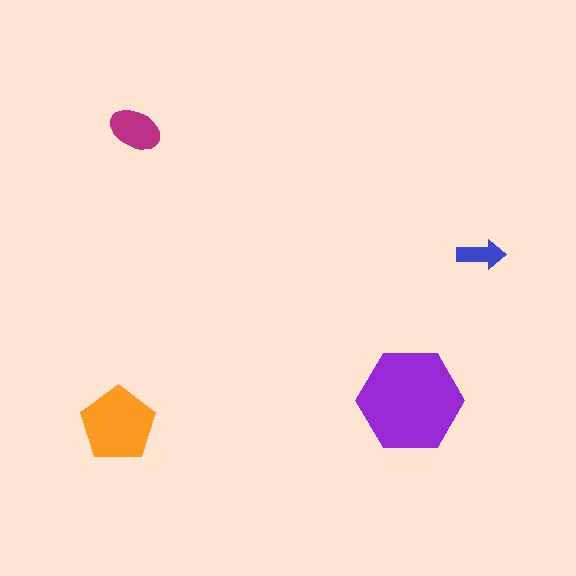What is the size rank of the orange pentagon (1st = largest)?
2nd.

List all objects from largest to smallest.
The purple hexagon, the orange pentagon, the magenta ellipse, the blue arrow.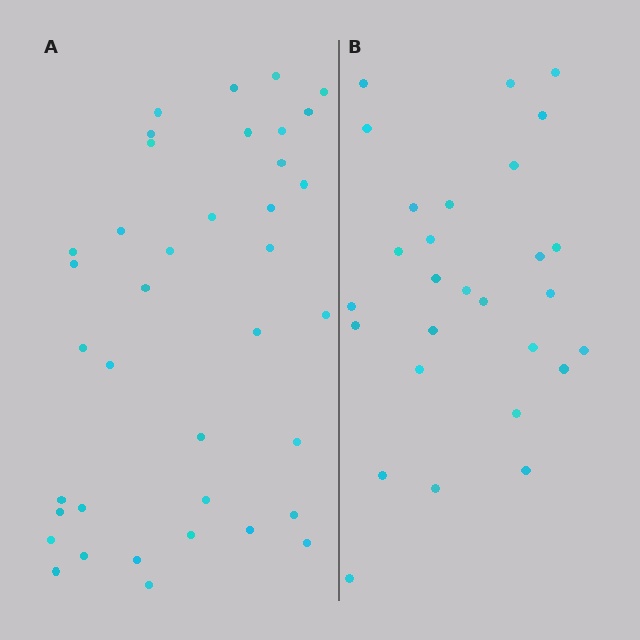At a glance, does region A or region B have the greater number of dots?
Region A (the left region) has more dots.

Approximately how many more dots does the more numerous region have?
Region A has roughly 10 or so more dots than region B.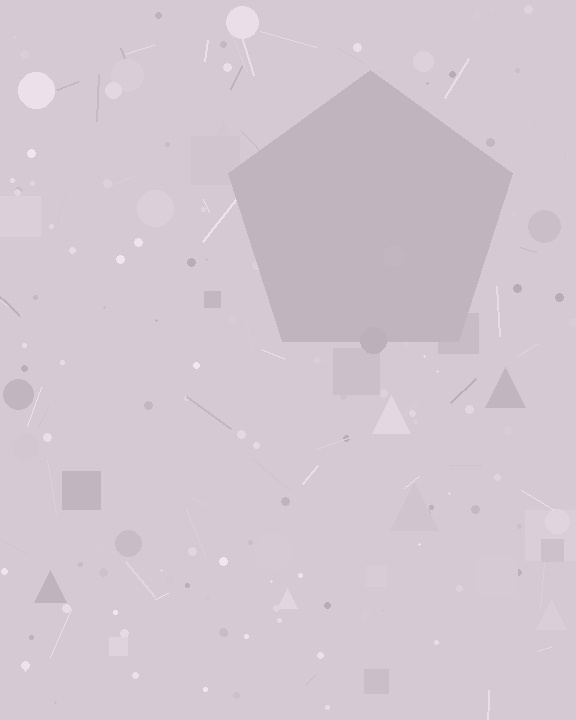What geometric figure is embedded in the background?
A pentagon is embedded in the background.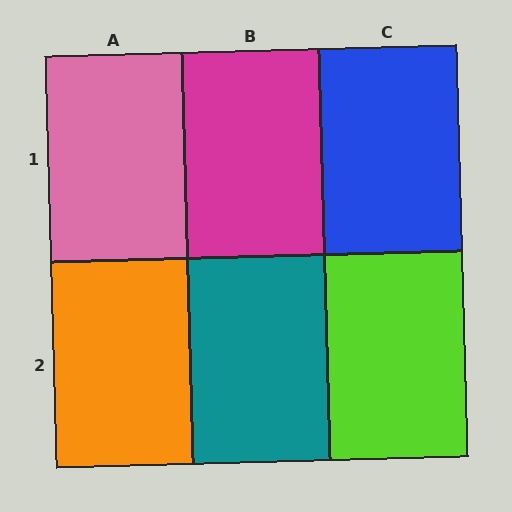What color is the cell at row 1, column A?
Pink.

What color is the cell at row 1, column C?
Blue.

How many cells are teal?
1 cell is teal.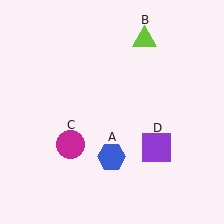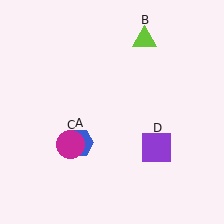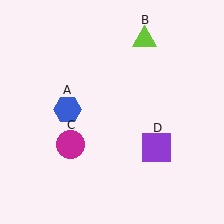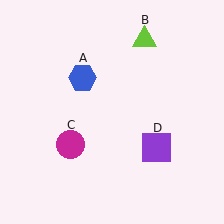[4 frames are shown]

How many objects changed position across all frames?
1 object changed position: blue hexagon (object A).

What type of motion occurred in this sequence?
The blue hexagon (object A) rotated clockwise around the center of the scene.